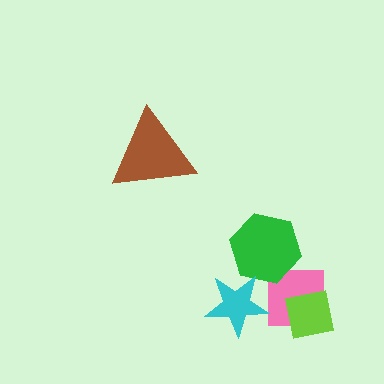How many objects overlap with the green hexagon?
0 objects overlap with the green hexagon.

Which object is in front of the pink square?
The lime square is in front of the pink square.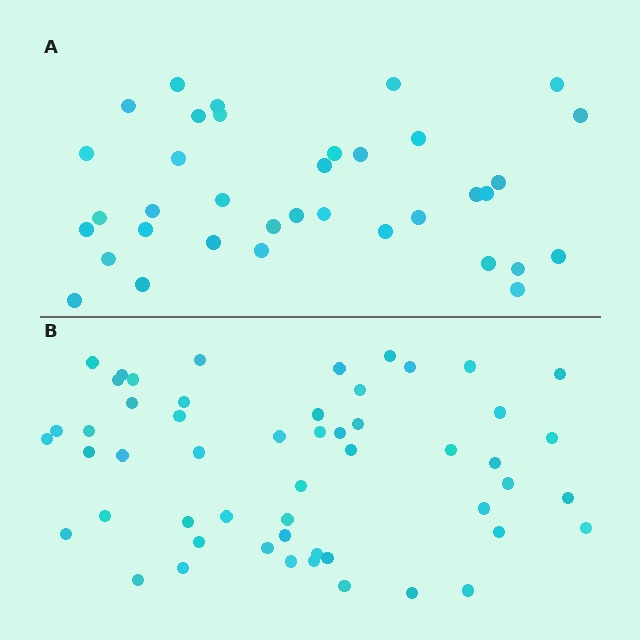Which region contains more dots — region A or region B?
Region B (the bottom region) has more dots.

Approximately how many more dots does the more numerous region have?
Region B has approximately 15 more dots than region A.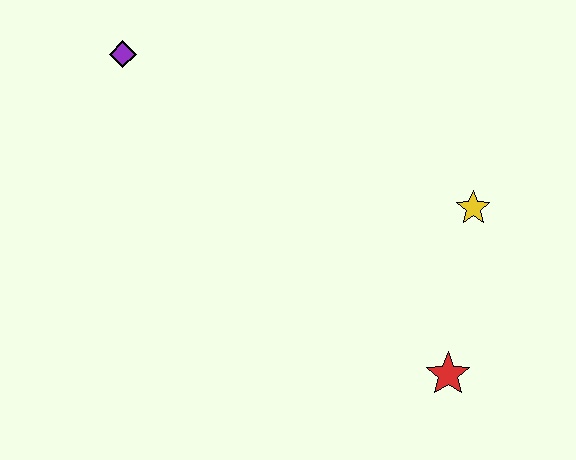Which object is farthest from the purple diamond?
The red star is farthest from the purple diamond.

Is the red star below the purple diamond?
Yes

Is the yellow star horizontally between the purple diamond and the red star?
No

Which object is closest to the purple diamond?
The yellow star is closest to the purple diamond.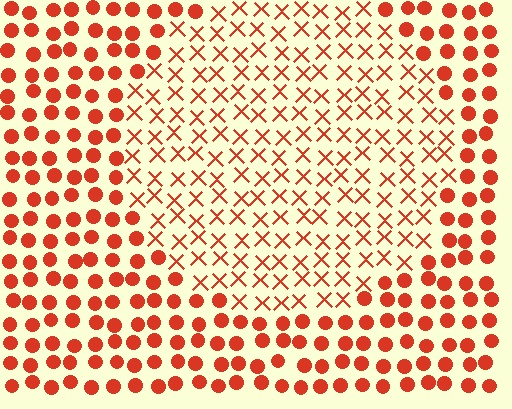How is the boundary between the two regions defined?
The boundary is defined by a change in element shape: X marks inside vs. circles outside. All elements share the same color and spacing.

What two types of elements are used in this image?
The image uses X marks inside the circle region and circles outside it.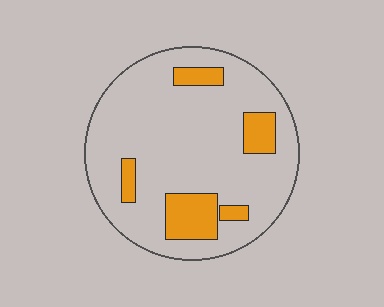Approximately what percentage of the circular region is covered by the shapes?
Approximately 15%.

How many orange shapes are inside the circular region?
5.